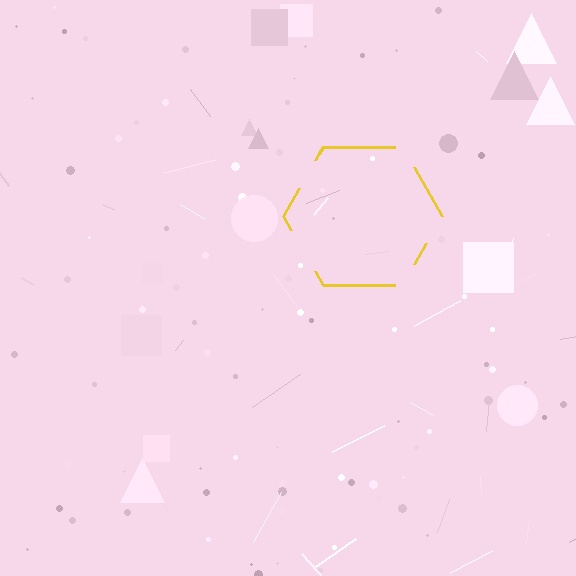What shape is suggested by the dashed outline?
The dashed outline suggests a hexagon.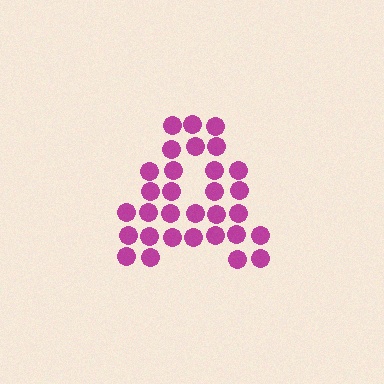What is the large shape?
The large shape is the letter A.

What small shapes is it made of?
It is made of small circles.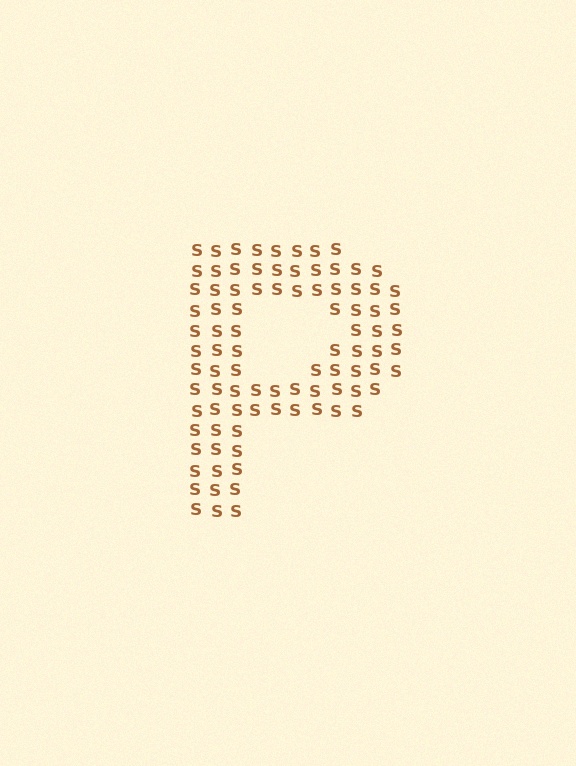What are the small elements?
The small elements are letter S's.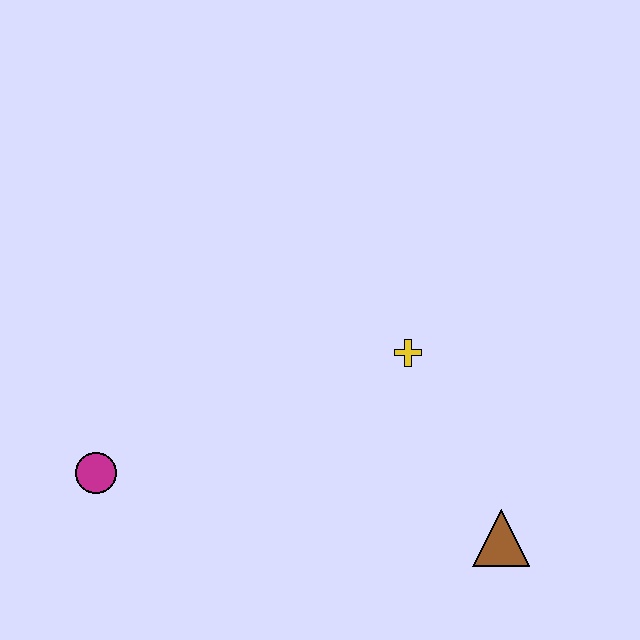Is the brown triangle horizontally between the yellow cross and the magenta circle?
No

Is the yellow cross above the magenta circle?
Yes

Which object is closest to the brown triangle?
The yellow cross is closest to the brown triangle.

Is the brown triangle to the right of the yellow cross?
Yes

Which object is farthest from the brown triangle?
The magenta circle is farthest from the brown triangle.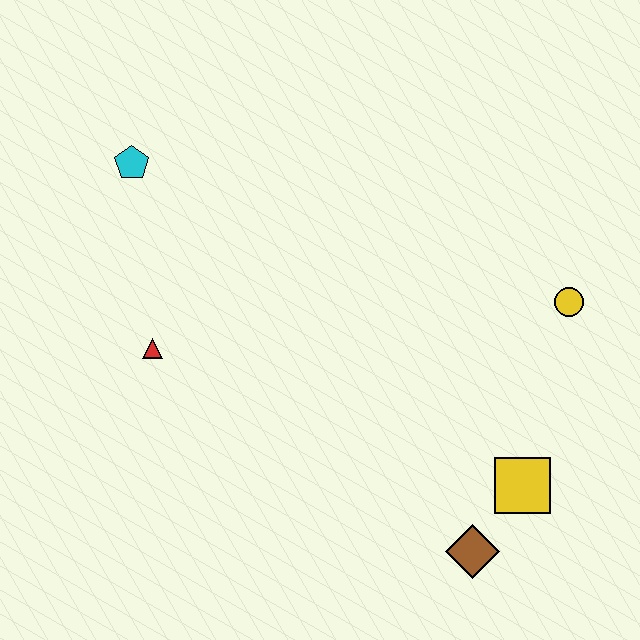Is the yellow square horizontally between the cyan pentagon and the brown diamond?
No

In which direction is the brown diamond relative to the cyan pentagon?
The brown diamond is below the cyan pentagon.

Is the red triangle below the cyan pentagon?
Yes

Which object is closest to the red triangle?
The cyan pentagon is closest to the red triangle.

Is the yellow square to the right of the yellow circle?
No